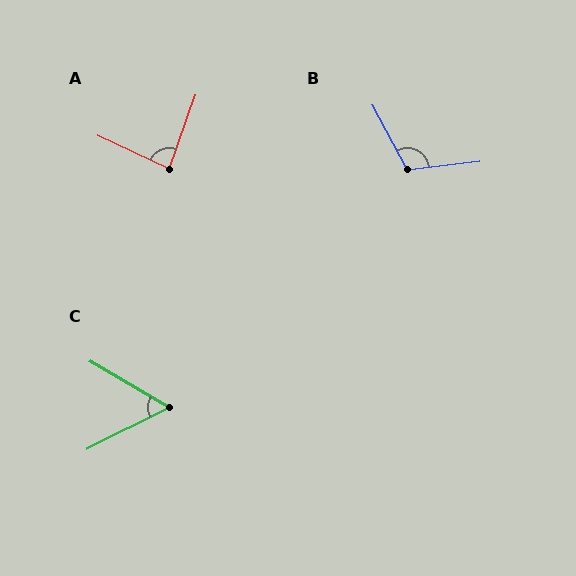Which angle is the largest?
B, at approximately 112 degrees.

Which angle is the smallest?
C, at approximately 57 degrees.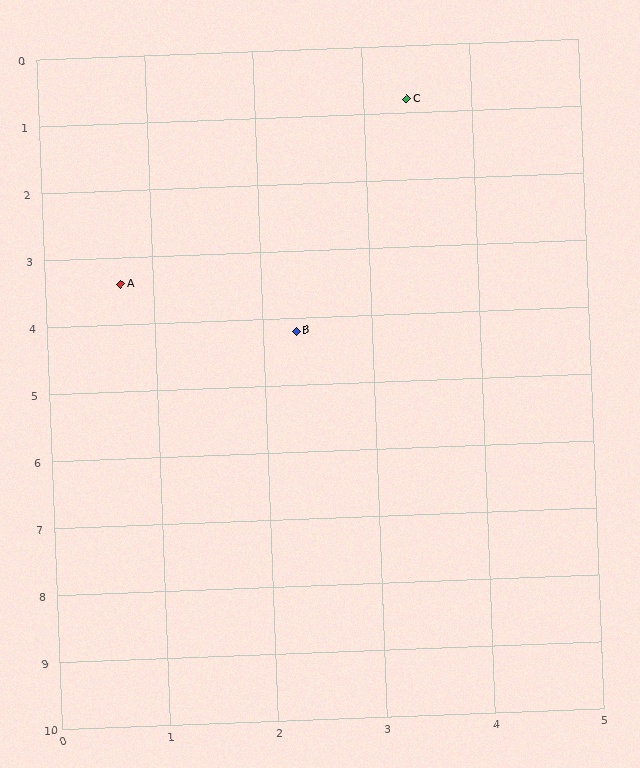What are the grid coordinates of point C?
Point C is at approximately (3.4, 0.8).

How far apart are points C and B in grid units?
Points C and B are about 3.6 grid units apart.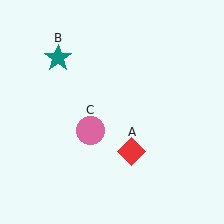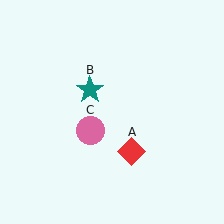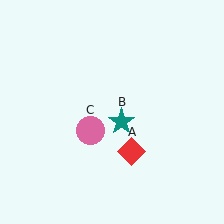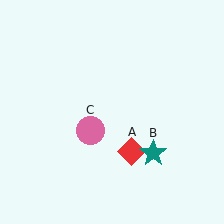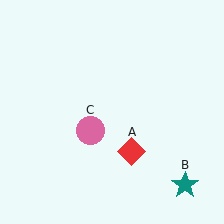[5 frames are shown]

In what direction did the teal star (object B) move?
The teal star (object B) moved down and to the right.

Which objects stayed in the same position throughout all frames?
Red diamond (object A) and pink circle (object C) remained stationary.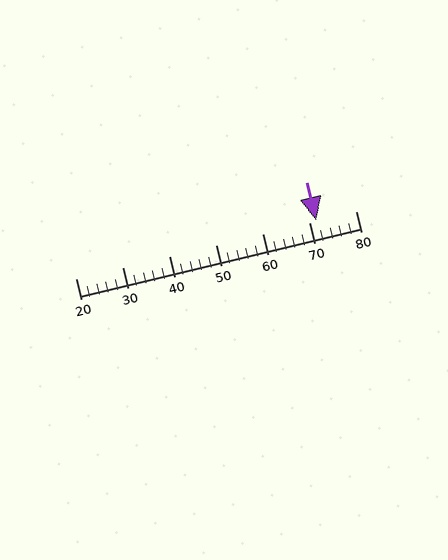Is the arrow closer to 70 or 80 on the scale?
The arrow is closer to 70.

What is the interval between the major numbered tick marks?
The major tick marks are spaced 10 units apart.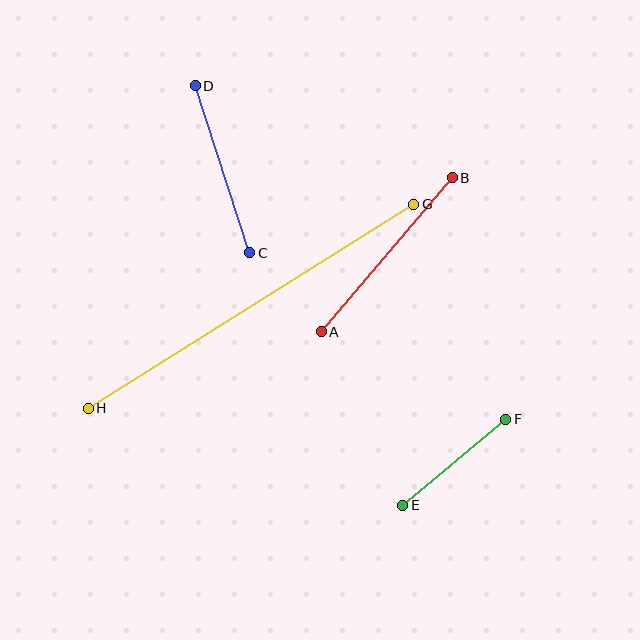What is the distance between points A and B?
The distance is approximately 202 pixels.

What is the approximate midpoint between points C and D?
The midpoint is at approximately (223, 169) pixels.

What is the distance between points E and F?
The distance is approximately 134 pixels.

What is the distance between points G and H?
The distance is approximately 384 pixels.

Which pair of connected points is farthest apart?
Points G and H are farthest apart.